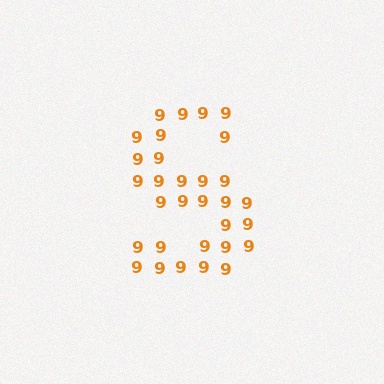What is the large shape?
The large shape is the letter S.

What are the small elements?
The small elements are digit 9's.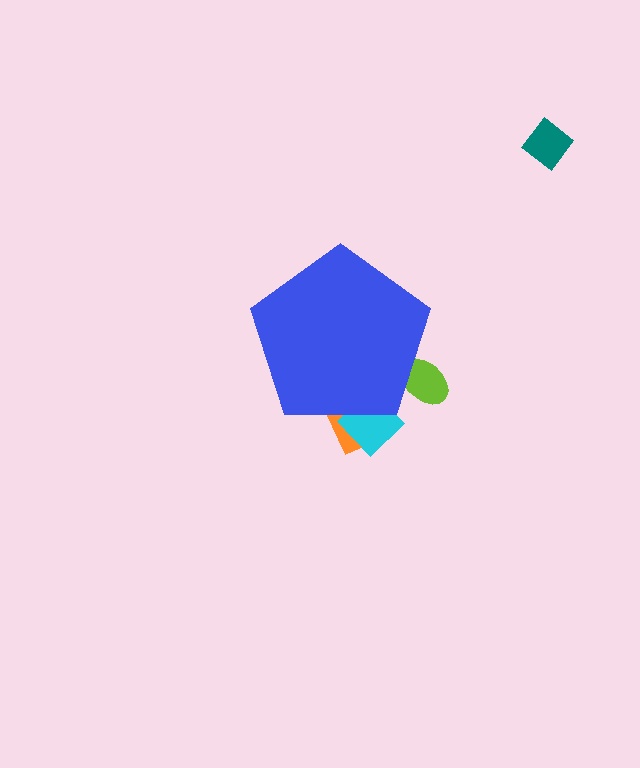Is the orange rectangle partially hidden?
Yes, the orange rectangle is partially hidden behind the blue pentagon.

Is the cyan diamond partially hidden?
Yes, the cyan diamond is partially hidden behind the blue pentagon.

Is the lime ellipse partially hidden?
Yes, the lime ellipse is partially hidden behind the blue pentagon.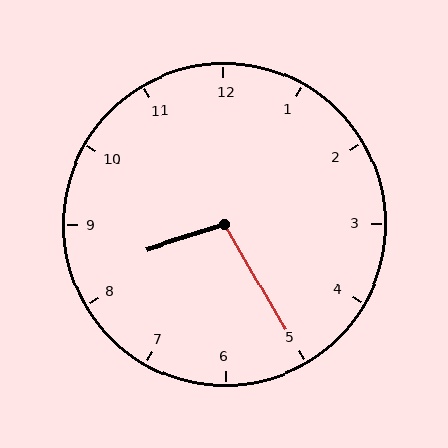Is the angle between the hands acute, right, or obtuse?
It is obtuse.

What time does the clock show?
8:25.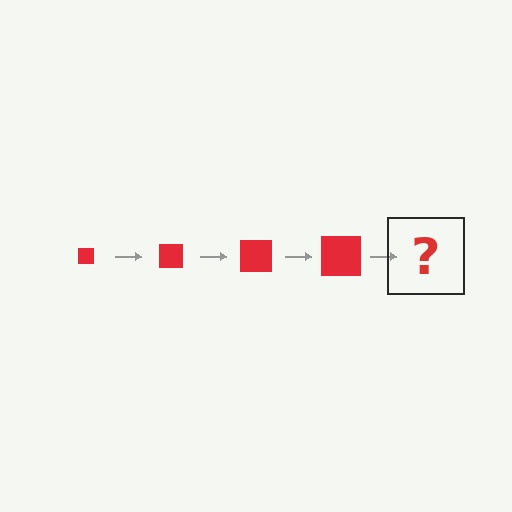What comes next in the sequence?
The next element should be a red square, larger than the previous one.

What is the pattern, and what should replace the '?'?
The pattern is that the square gets progressively larger each step. The '?' should be a red square, larger than the previous one.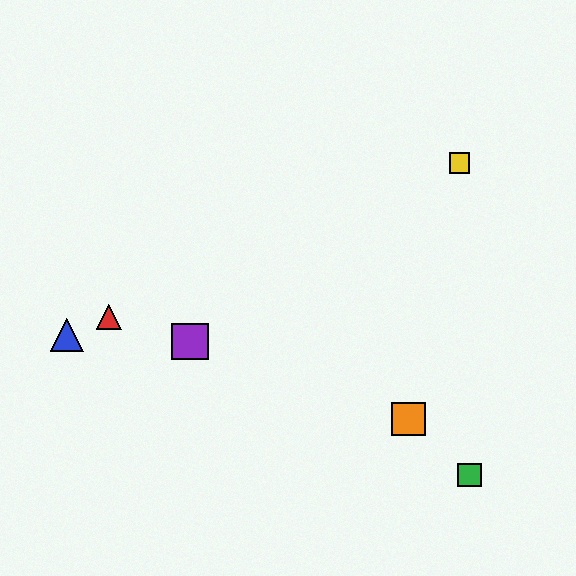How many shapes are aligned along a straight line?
3 shapes (the red triangle, the blue triangle, the yellow square) are aligned along a straight line.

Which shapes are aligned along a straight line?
The red triangle, the blue triangle, the yellow square are aligned along a straight line.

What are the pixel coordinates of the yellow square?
The yellow square is at (460, 163).